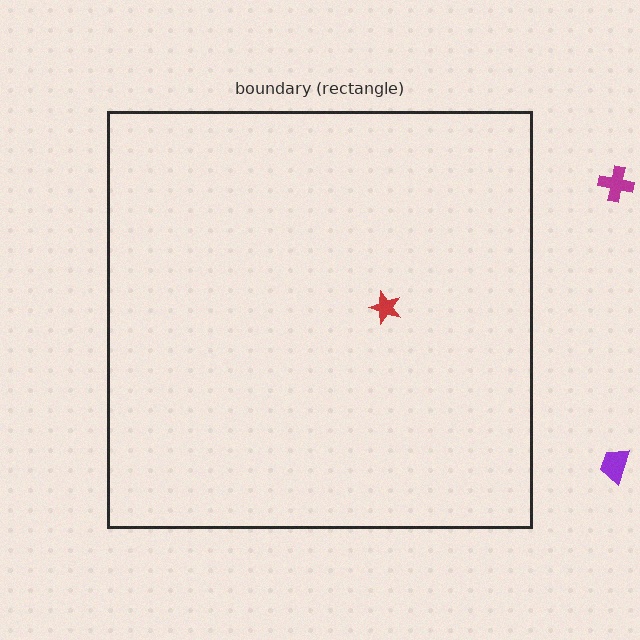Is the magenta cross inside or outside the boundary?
Outside.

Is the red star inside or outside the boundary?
Inside.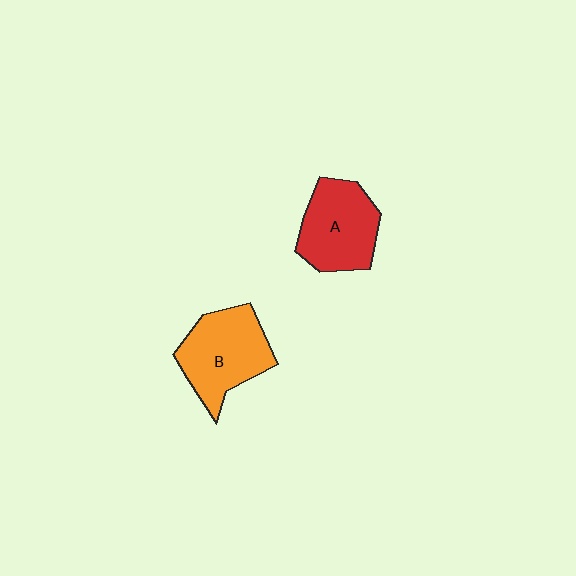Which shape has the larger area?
Shape B (orange).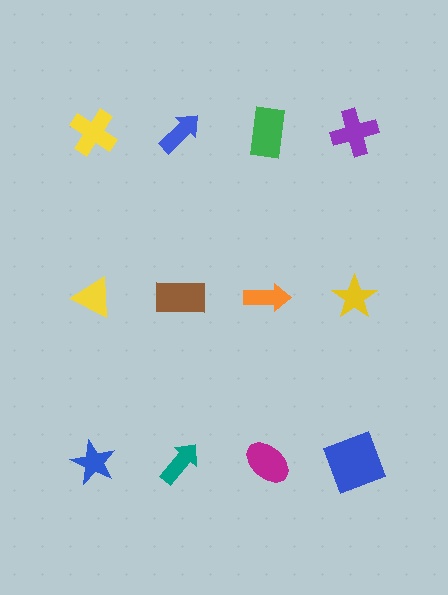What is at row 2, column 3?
An orange arrow.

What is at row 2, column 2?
A brown rectangle.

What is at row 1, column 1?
A yellow cross.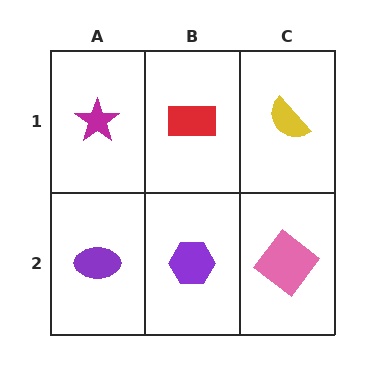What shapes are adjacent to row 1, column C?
A pink diamond (row 2, column C), a red rectangle (row 1, column B).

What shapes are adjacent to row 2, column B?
A red rectangle (row 1, column B), a purple ellipse (row 2, column A), a pink diamond (row 2, column C).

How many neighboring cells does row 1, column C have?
2.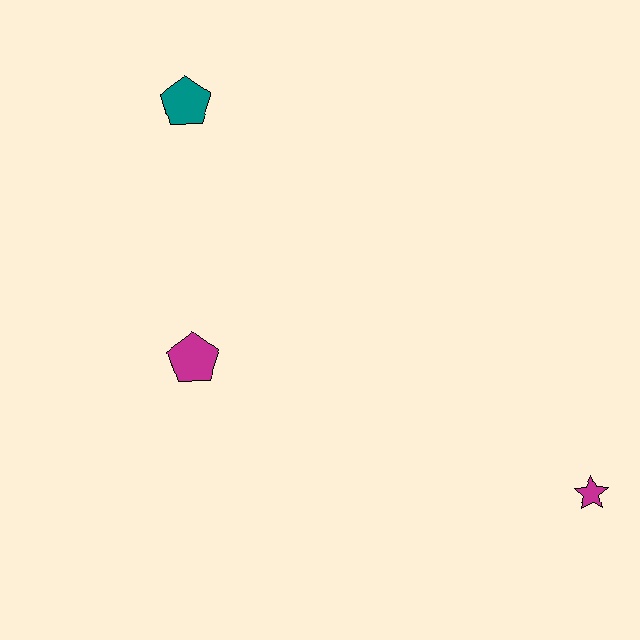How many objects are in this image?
There are 3 objects.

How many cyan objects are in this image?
There are no cyan objects.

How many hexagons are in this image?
There are no hexagons.